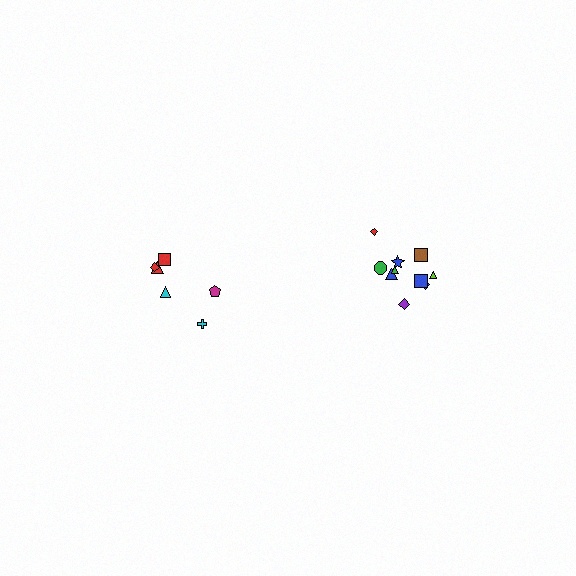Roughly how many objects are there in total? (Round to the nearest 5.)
Roughly 15 objects in total.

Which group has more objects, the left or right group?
The right group.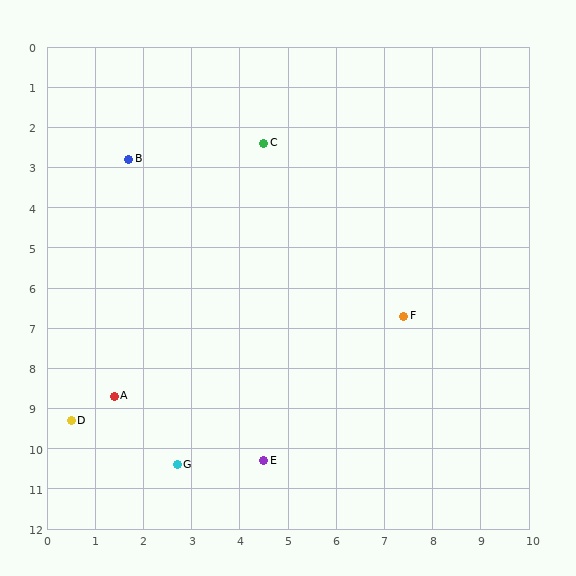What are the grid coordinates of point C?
Point C is at approximately (4.5, 2.4).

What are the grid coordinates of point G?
Point G is at approximately (2.7, 10.4).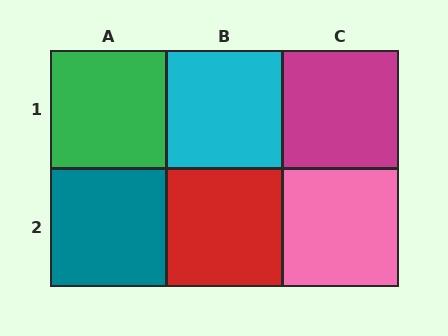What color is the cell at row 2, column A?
Teal.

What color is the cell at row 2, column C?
Pink.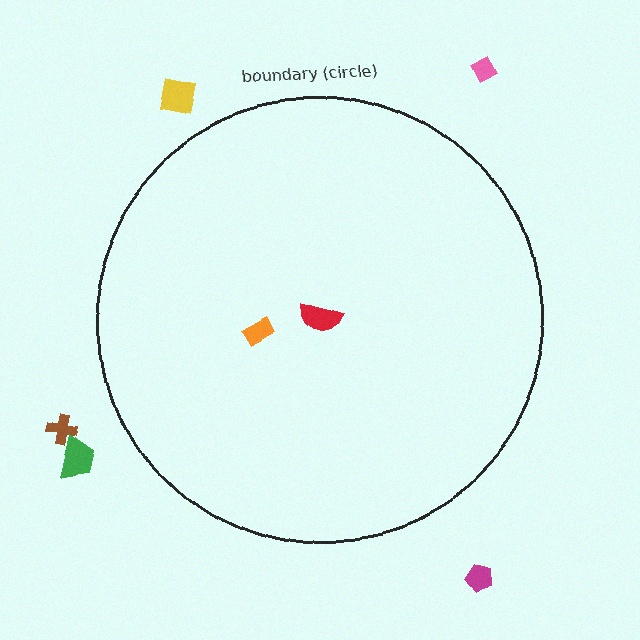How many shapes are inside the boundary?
2 inside, 5 outside.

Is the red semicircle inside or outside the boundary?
Inside.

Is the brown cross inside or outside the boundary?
Outside.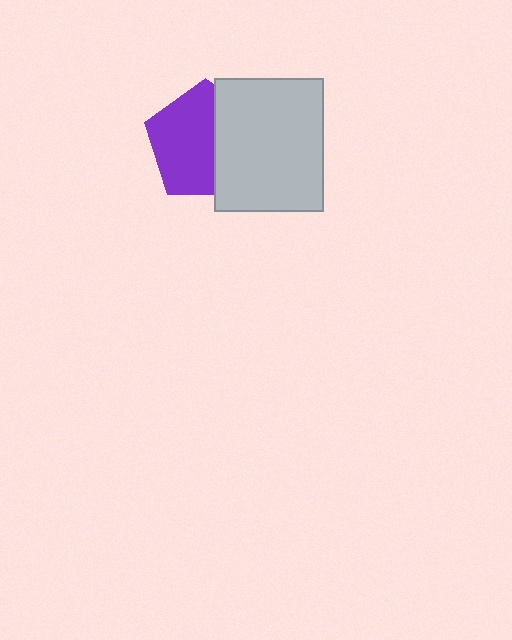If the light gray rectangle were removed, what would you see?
You would see the complete purple pentagon.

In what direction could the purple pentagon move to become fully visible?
The purple pentagon could move left. That would shift it out from behind the light gray rectangle entirely.